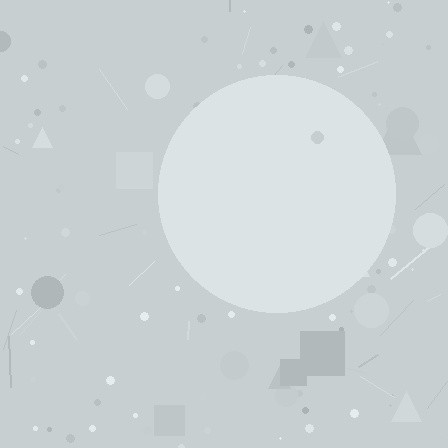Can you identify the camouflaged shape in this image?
The camouflaged shape is a circle.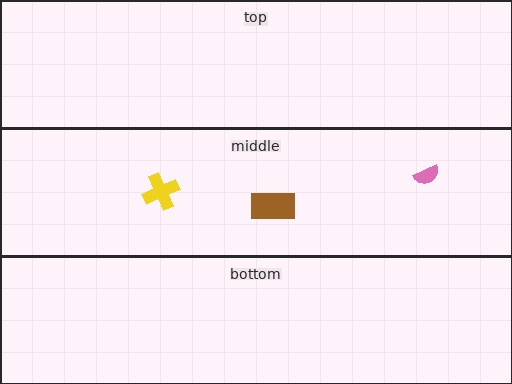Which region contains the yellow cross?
The middle region.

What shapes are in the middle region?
The pink semicircle, the yellow cross, the brown rectangle.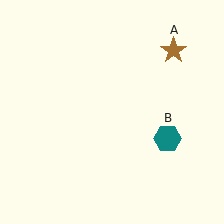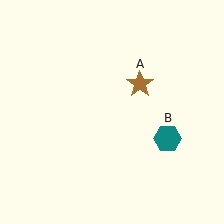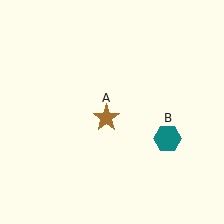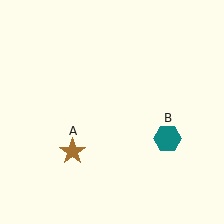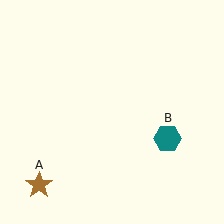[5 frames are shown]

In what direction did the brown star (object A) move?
The brown star (object A) moved down and to the left.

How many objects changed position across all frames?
1 object changed position: brown star (object A).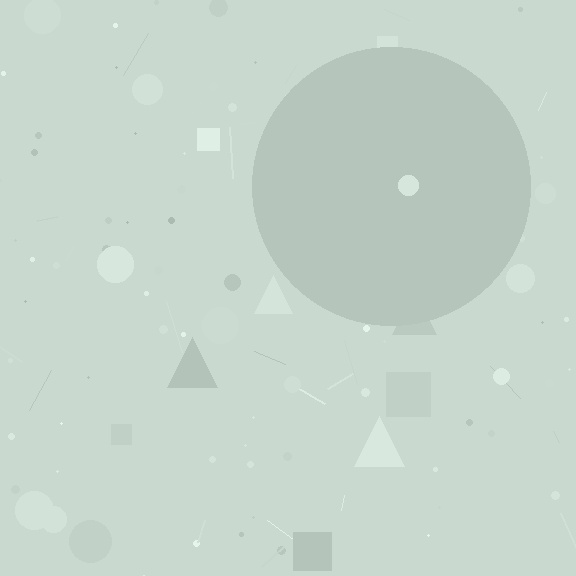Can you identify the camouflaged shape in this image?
The camouflaged shape is a circle.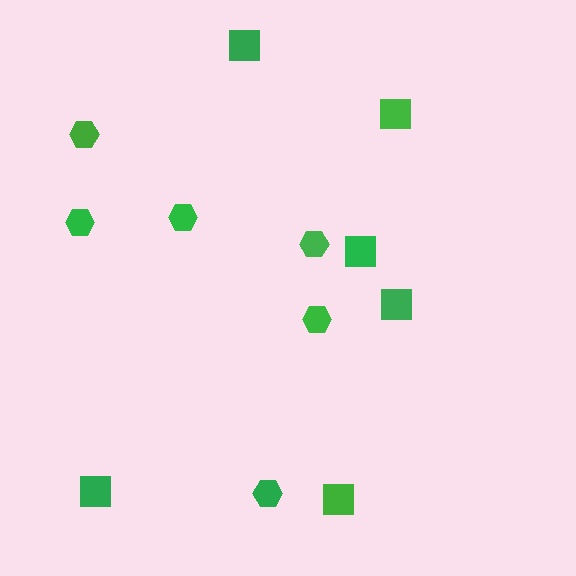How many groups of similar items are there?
There are 2 groups: one group of squares (6) and one group of hexagons (6).